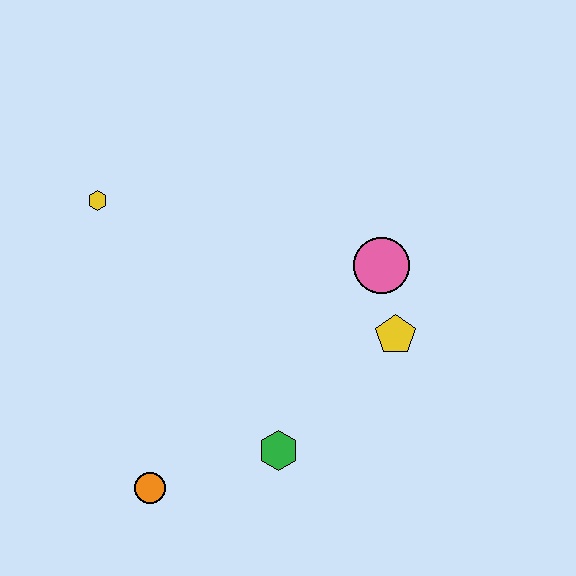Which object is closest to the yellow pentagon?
The pink circle is closest to the yellow pentagon.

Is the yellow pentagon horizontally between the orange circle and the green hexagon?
No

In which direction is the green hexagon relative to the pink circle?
The green hexagon is below the pink circle.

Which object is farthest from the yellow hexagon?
The yellow pentagon is farthest from the yellow hexagon.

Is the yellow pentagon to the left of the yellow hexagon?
No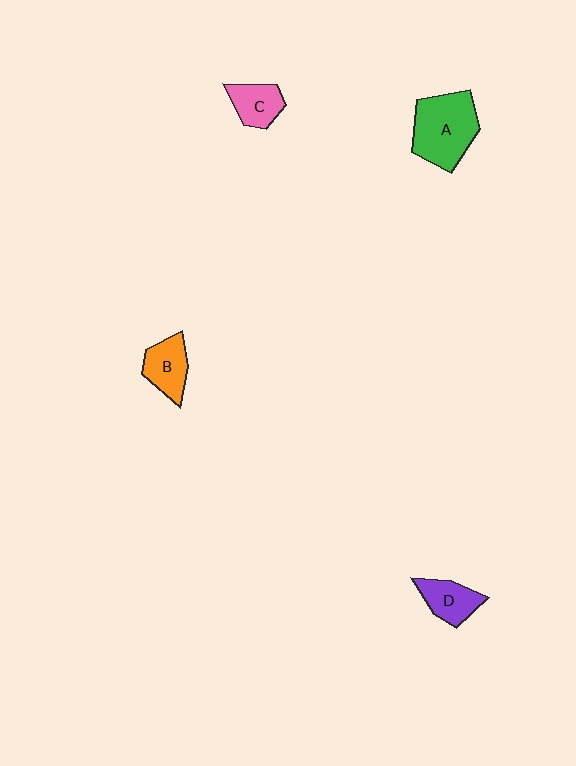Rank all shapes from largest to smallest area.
From largest to smallest: A (green), B (orange), D (purple), C (pink).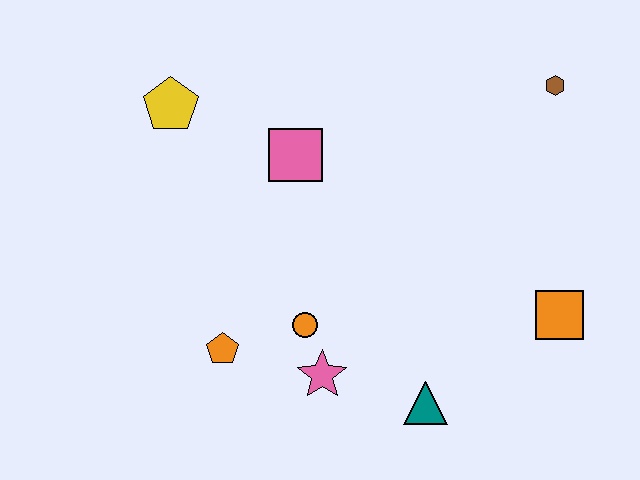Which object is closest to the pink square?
The yellow pentagon is closest to the pink square.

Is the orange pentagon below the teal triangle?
No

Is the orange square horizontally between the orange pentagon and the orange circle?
No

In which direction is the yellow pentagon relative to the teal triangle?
The yellow pentagon is above the teal triangle.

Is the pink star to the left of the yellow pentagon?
No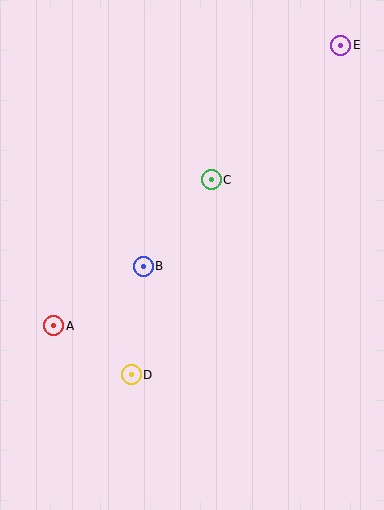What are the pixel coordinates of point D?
Point D is at (131, 375).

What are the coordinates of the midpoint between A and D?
The midpoint between A and D is at (92, 350).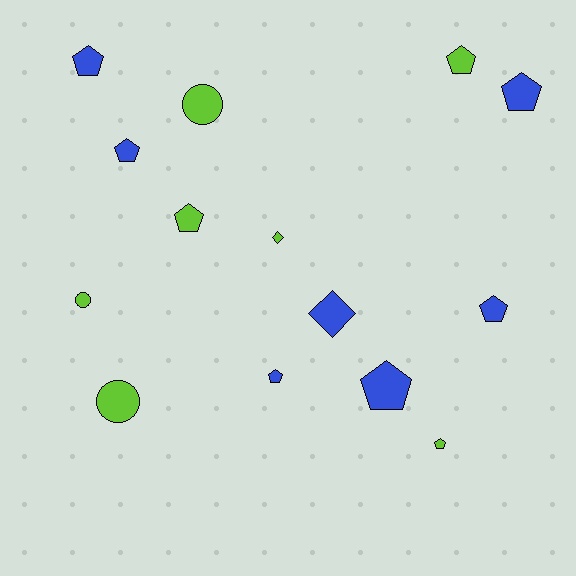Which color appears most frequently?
Lime, with 7 objects.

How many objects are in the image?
There are 14 objects.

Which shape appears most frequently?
Pentagon, with 9 objects.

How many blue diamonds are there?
There is 1 blue diamond.